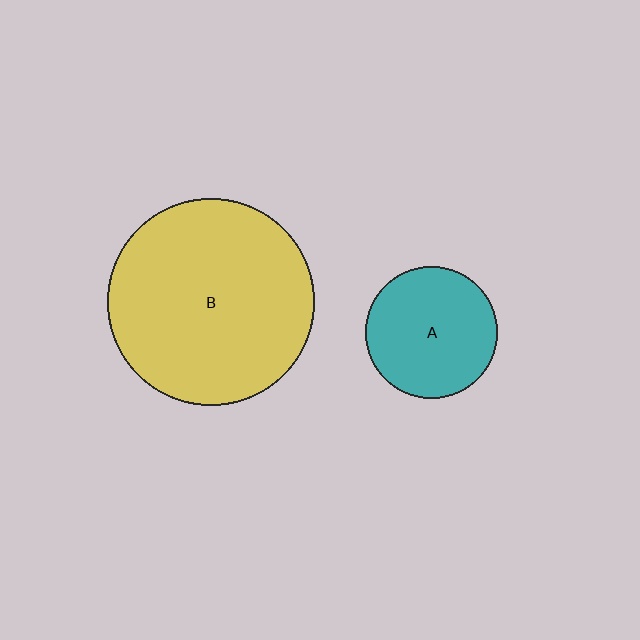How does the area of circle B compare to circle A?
Approximately 2.5 times.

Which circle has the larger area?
Circle B (yellow).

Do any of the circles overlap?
No, none of the circles overlap.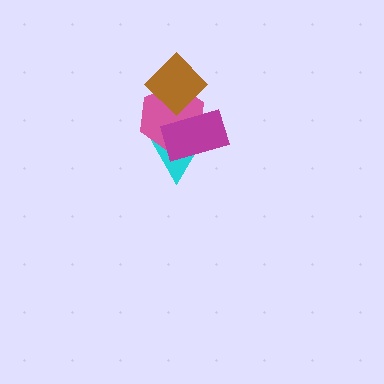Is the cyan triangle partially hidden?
Yes, it is partially covered by another shape.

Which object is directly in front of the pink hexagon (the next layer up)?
The brown diamond is directly in front of the pink hexagon.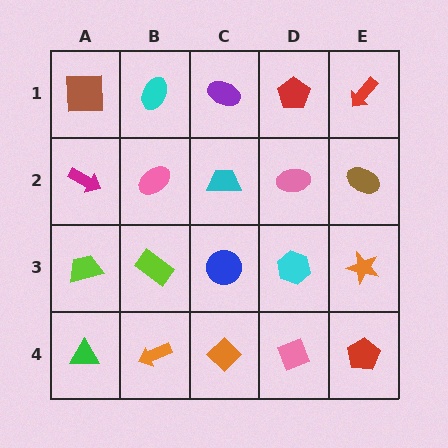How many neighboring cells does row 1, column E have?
2.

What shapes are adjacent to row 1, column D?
A pink ellipse (row 2, column D), a purple ellipse (row 1, column C), a red arrow (row 1, column E).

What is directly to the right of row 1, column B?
A purple ellipse.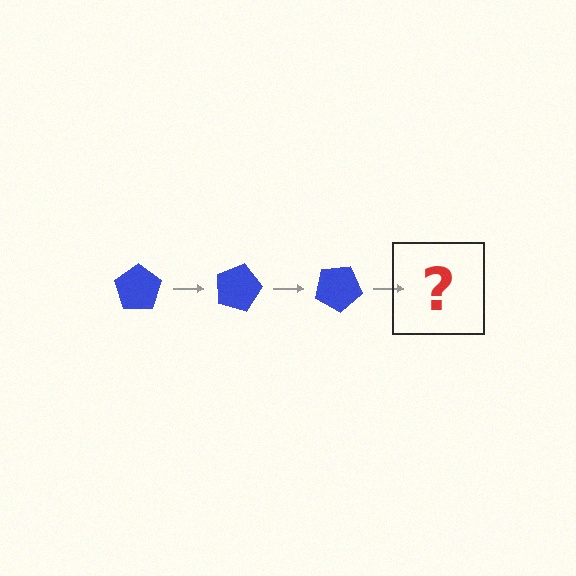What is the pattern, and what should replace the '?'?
The pattern is that the pentagon rotates 15 degrees each step. The '?' should be a blue pentagon rotated 45 degrees.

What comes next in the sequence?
The next element should be a blue pentagon rotated 45 degrees.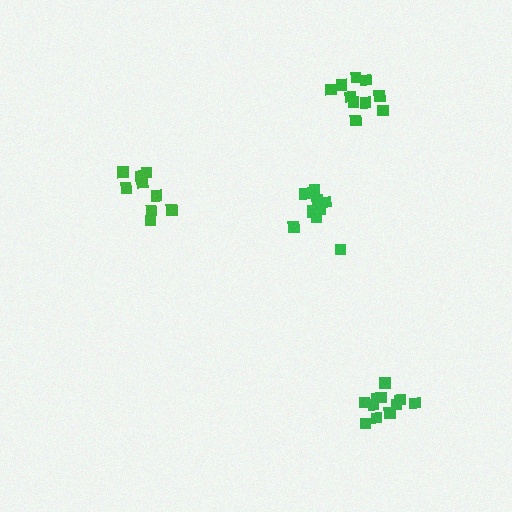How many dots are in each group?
Group 1: 10 dots, Group 2: 11 dots, Group 3: 9 dots, Group 4: 10 dots (40 total).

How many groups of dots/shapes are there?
There are 4 groups.